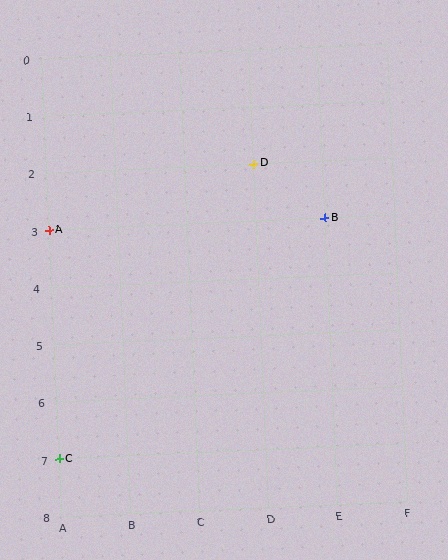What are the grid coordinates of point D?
Point D is at grid coordinates (D, 2).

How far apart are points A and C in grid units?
Points A and C are 4 rows apart.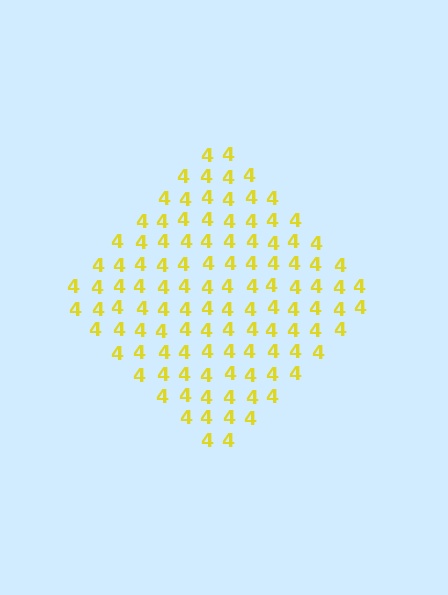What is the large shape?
The large shape is a diamond.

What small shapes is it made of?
It is made of small digit 4's.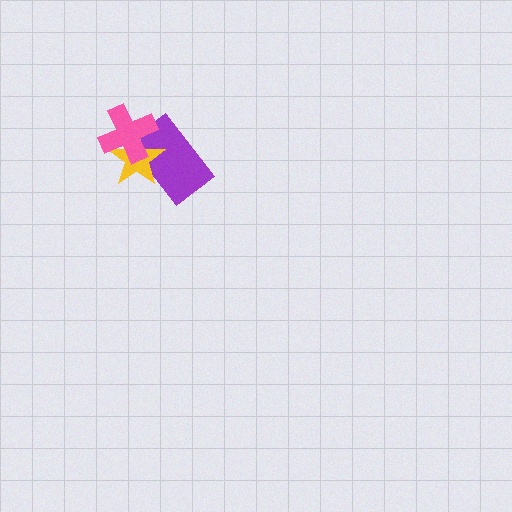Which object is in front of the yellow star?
The pink cross is in front of the yellow star.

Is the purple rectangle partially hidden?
Yes, it is partially covered by another shape.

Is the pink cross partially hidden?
No, no other shape covers it.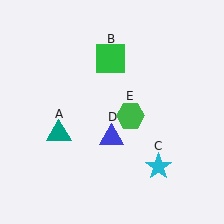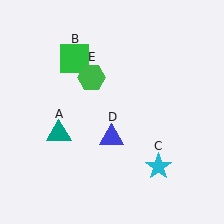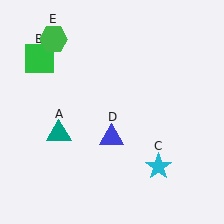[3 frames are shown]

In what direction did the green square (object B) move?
The green square (object B) moved left.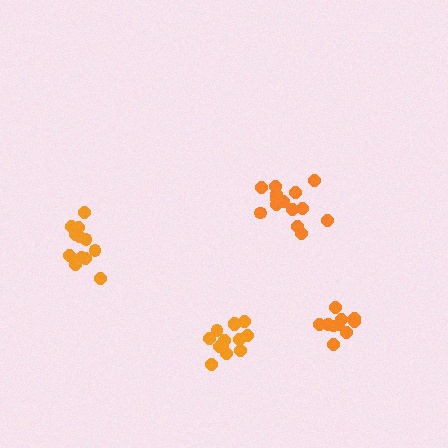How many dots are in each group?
Group 1: 13 dots, Group 2: 11 dots, Group 3: 13 dots, Group 4: 14 dots (51 total).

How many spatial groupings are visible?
There are 4 spatial groupings.